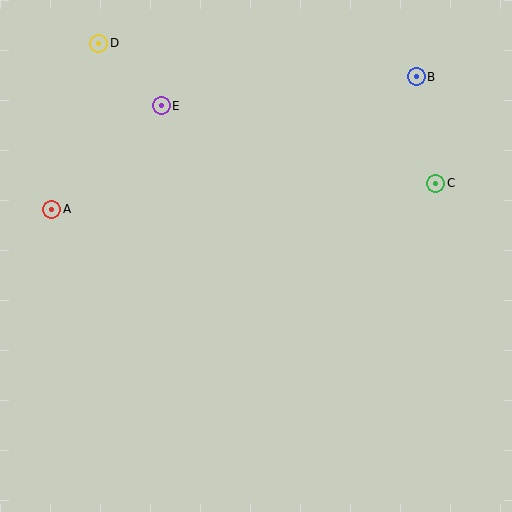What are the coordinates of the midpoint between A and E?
The midpoint between A and E is at (107, 157).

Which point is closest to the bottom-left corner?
Point A is closest to the bottom-left corner.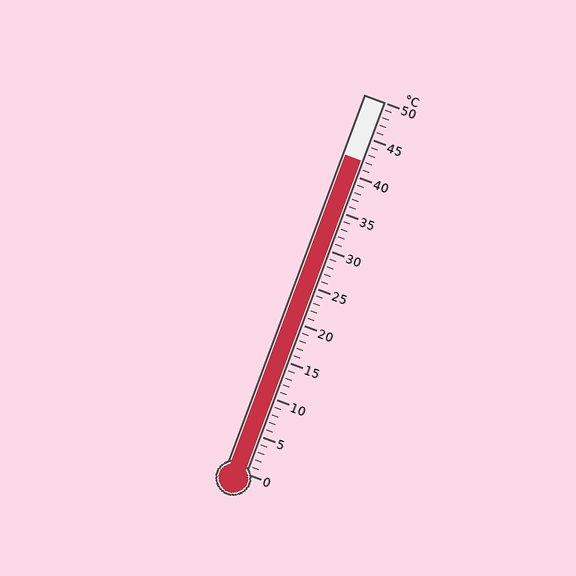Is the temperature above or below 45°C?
The temperature is below 45°C.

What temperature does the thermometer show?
The thermometer shows approximately 42°C.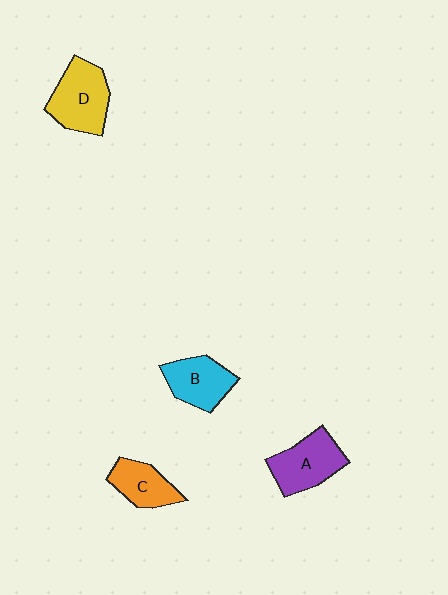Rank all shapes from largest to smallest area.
From largest to smallest: D (yellow), A (purple), B (cyan), C (orange).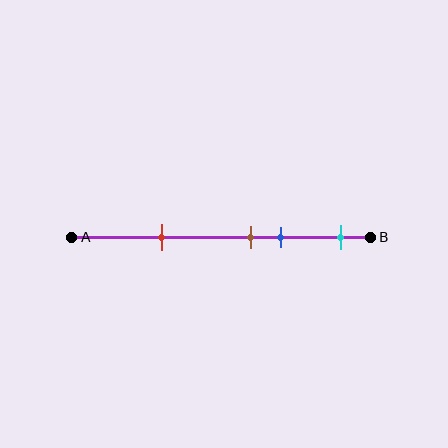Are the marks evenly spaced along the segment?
No, the marks are not evenly spaced.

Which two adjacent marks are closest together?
The brown and blue marks are the closest adjacent pair.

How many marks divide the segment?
There are 4 marks dividing the segment.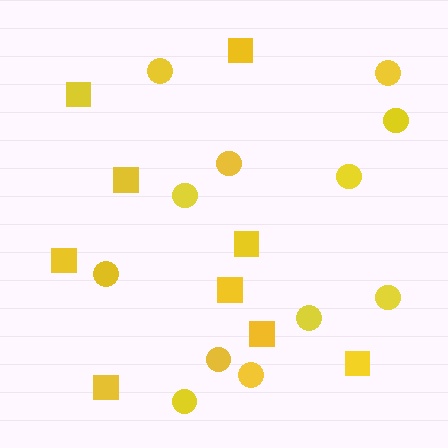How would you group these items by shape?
There are 2 groups: one group of squares (9) and one group of circles (12).